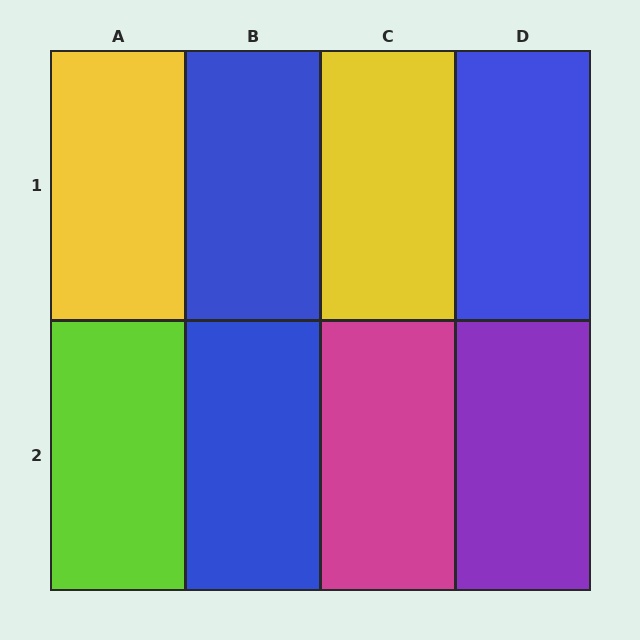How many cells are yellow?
2 cells are yellow.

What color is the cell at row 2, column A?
Lime.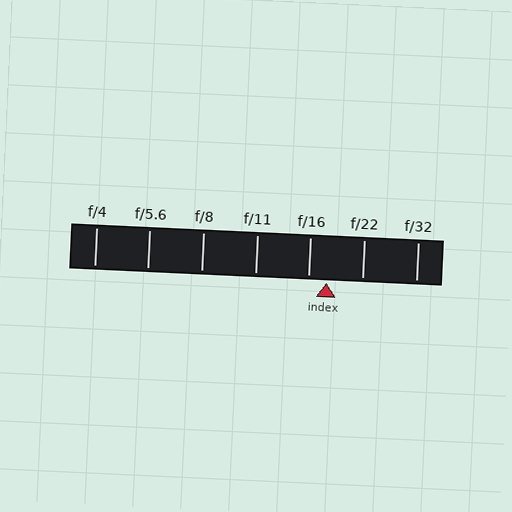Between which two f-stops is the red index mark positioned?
The index mark is between f/16 and f/22.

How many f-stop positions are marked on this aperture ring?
There are 7 f-stop positions marked.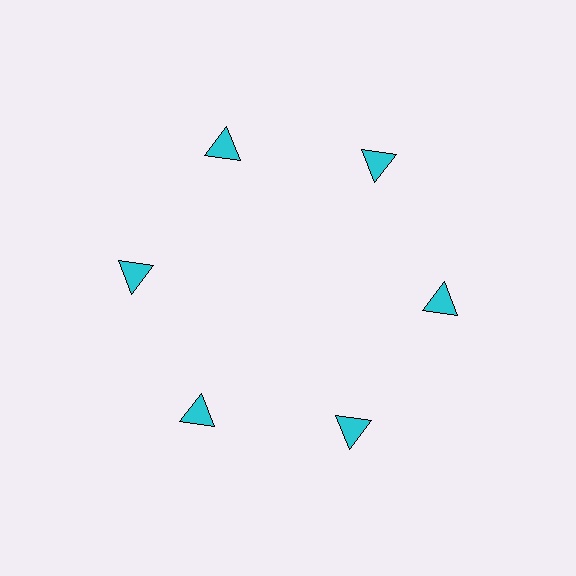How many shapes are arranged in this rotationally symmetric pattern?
There are 6 shapes, arranged in 6 groups of 1.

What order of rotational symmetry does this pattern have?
This pattern has 6-fold rotational symmetry.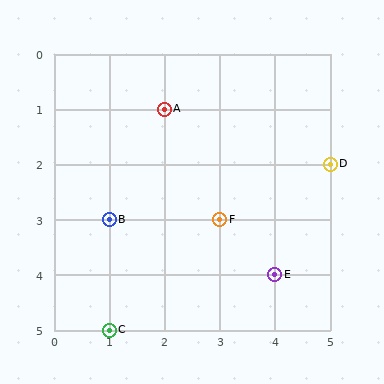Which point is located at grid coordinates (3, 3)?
Point F is at (3, 3).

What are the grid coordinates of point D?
Point D is at grid coordinates (5, 2).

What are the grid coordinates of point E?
Point E is at grid coordinates (4, 4).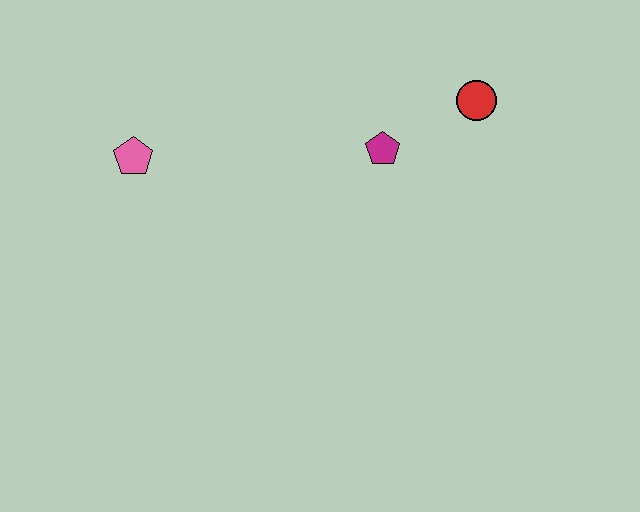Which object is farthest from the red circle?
The pink pentagon is farthest from the red circle.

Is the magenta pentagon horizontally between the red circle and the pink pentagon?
Yes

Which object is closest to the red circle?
The magenta pentagon is closest to the red circle.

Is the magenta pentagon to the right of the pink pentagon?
Yes